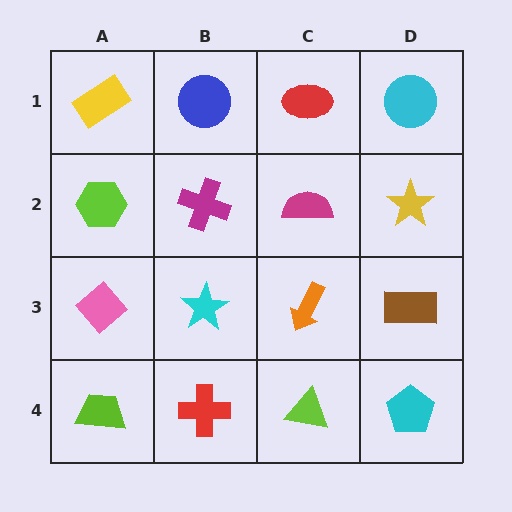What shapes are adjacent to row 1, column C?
A magenta semicircle (row 2, column C), a blue circle (row 1, column B), a cyan circle (row 1, column D).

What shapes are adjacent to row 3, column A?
A lime hexagon (row 2, column A), a lime trapezoid (row 4, column A), a cyan star (row 3, column B).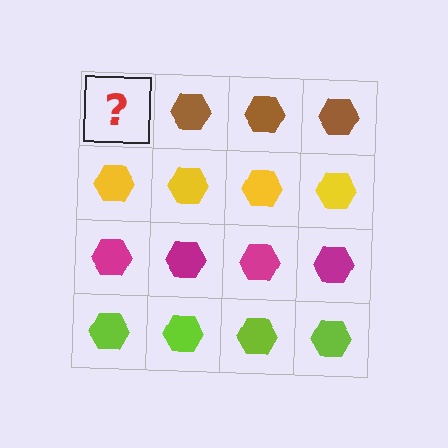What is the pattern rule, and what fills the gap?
The rule is that each row has a consistent color. The gap should be filled with a brown hexagon.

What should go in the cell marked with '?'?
The missing cell should contain a brown hexagon.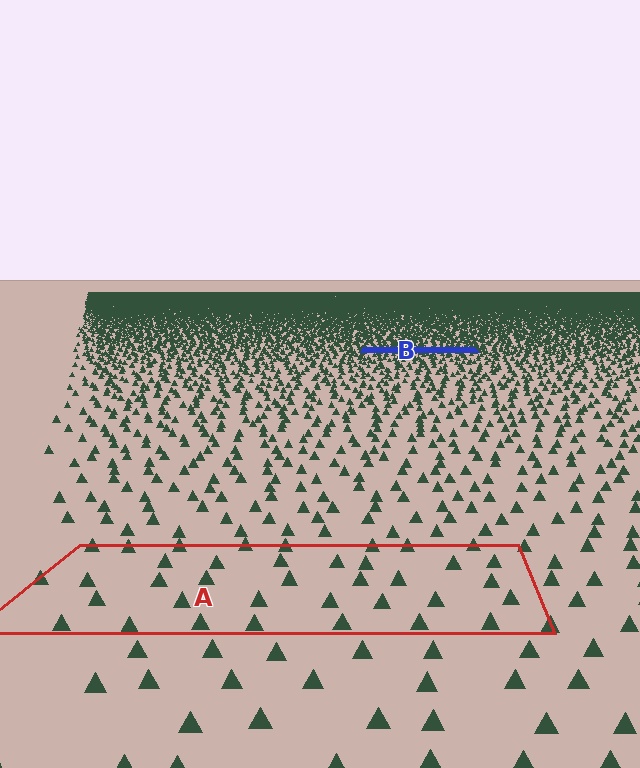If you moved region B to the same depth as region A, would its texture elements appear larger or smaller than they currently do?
They would appear larger. At a closer depth, the same texture elements are projected at a bigger on-screen size.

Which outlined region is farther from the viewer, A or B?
Region B is farther from the viewer — the texture elements inside it appear smaller and more densely packed.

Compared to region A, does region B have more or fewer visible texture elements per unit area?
Region B has more texture elements per unit area — they are packed more densely because it is farther away.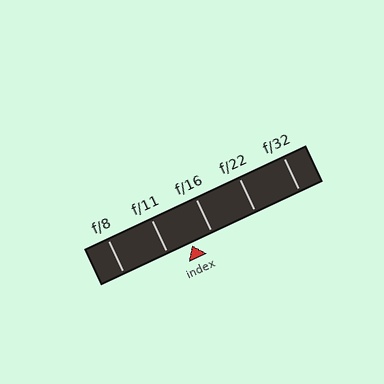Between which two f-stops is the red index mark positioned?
The index mark is between f/11 and f/16.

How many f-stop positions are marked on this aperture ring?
There are 5 f-stop positions marked.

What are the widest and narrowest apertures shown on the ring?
The widest aperture shown is f/8 and the narrowest is f/32.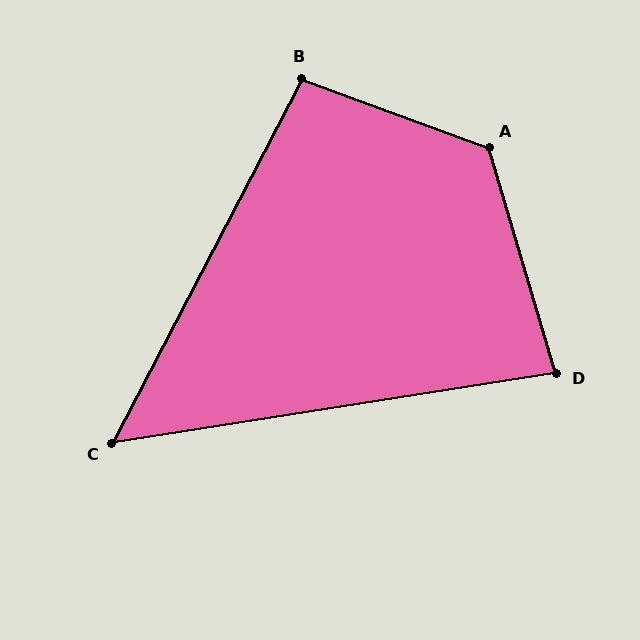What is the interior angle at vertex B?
Approximately 97 degrees (obtuse).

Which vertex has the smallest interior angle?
C, at approximately 54 degrees.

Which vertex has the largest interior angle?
A, at approximately 126 degrees.